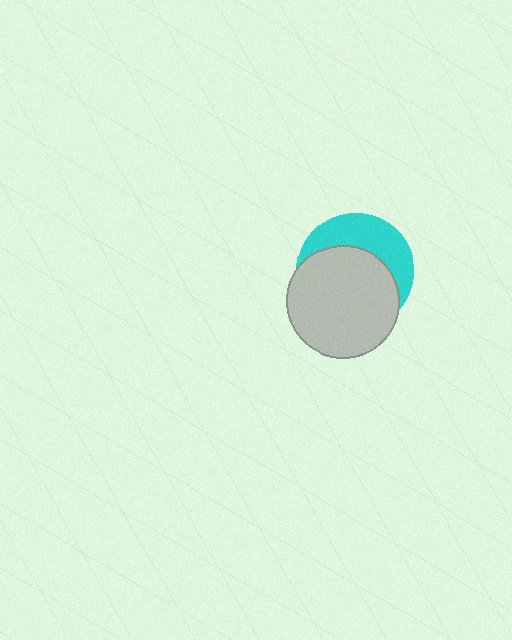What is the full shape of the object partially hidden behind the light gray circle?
The partially hidden object is a cyan circle.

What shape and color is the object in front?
The object in front is a light gray circle.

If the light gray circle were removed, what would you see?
You would see the complete cyan circle.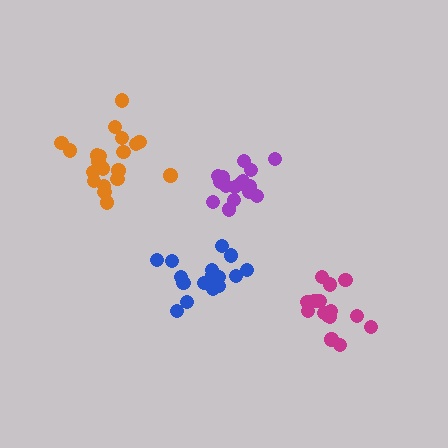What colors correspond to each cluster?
The clusters are colored: blue, purple, orange, magenta.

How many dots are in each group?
Group 1: 16 dots, Group 2: 16 dots, Group 3: 20 dots, Group 4: 15 dots (67 total).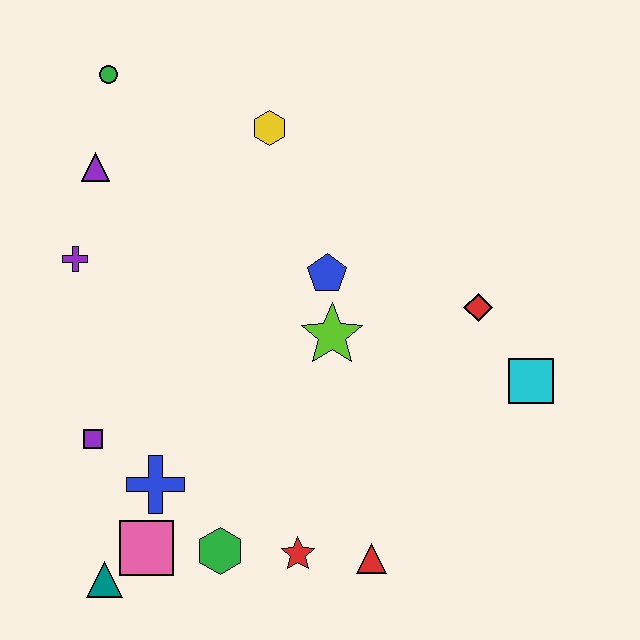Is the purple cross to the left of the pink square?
Yes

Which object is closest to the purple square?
The blue cross is closest to the purple square.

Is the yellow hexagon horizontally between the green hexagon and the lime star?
Yes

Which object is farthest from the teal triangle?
The green circle is farthest from the teal triangle.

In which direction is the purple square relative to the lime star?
The purple square is to the left of the lime star.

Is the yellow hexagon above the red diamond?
Yes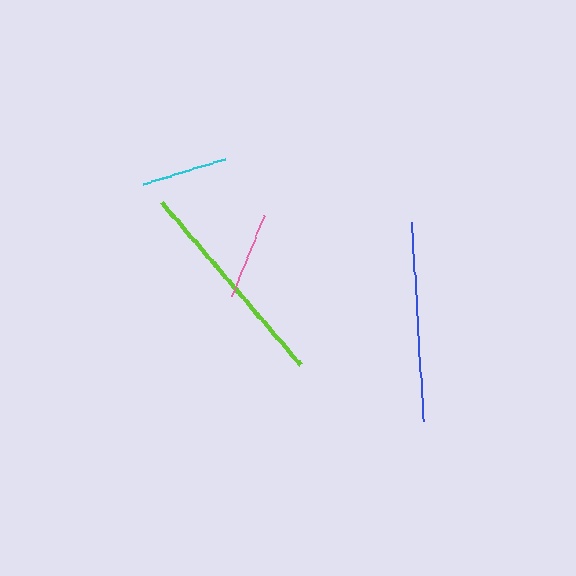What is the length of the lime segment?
The lime segment is approximately 214 pixels long.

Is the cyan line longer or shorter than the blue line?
The blue line is longer than the cyan line.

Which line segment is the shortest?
The cyan line is the shortest at approximately 85 pixels.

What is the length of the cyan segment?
The cyan segment is approximately 85 pixels long.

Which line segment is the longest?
The lime line is the longest at approximately 214 pixels.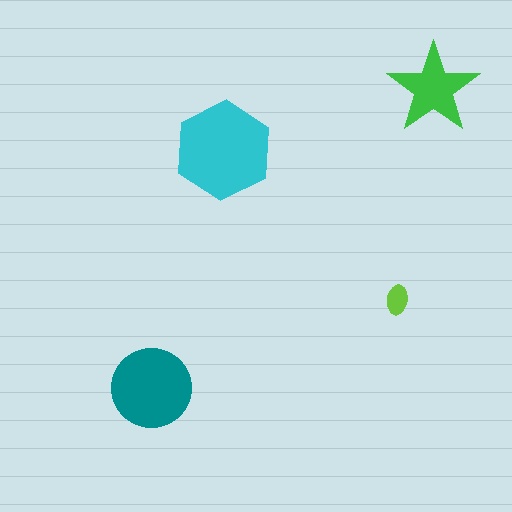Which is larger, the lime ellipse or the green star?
The green star.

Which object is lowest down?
The teal circle is bottommost.